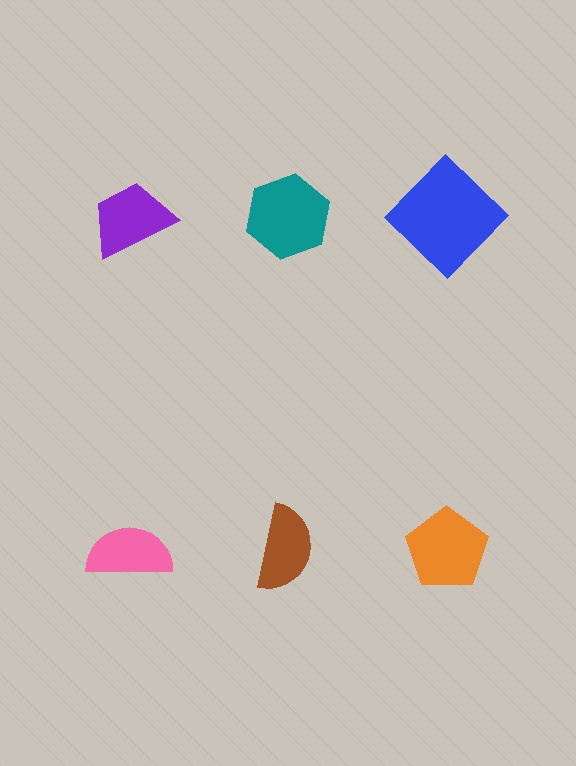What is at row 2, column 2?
A brown semicircle.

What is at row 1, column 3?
A blue diamond.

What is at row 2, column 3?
An orange pentagon.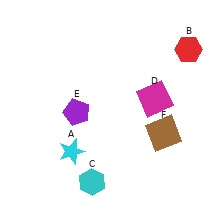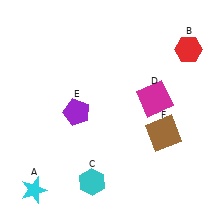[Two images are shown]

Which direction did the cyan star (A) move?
The cyan star (A) moved down.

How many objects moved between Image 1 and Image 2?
1 object moved between the two images.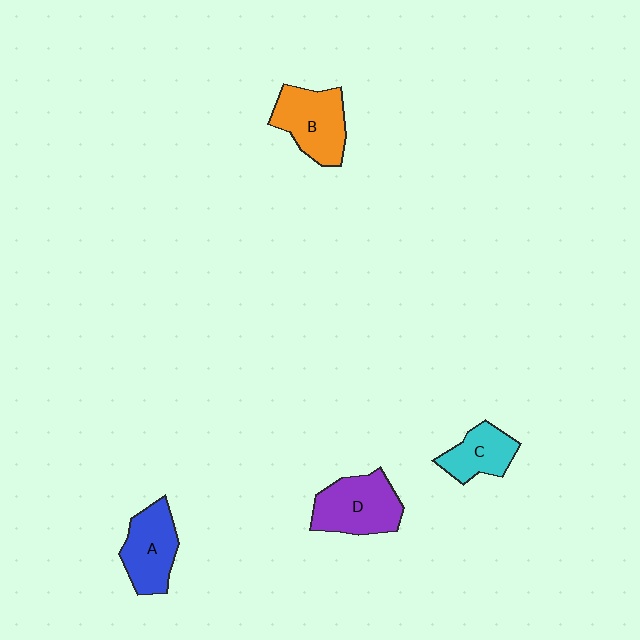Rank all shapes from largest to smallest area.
From largest to smallest: D (purple), B (orange), A (blue), C (cyan).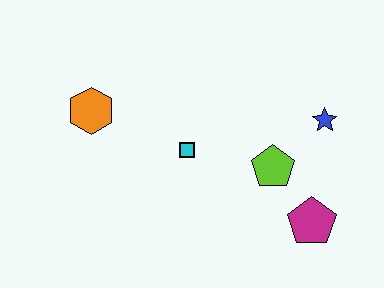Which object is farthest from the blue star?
The orange hexagon is farthest from the blue star.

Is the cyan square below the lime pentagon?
No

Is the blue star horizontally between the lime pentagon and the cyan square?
No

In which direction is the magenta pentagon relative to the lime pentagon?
The magenta pentagon is below the lime pentagon.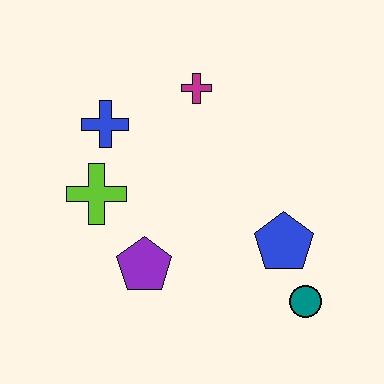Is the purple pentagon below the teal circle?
No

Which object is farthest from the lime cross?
The teal circle is farthest from the lime cross.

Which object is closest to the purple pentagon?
The lime cross is closest to the purple pentagon.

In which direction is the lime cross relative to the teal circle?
The lime cross is to the left of the teal circle.